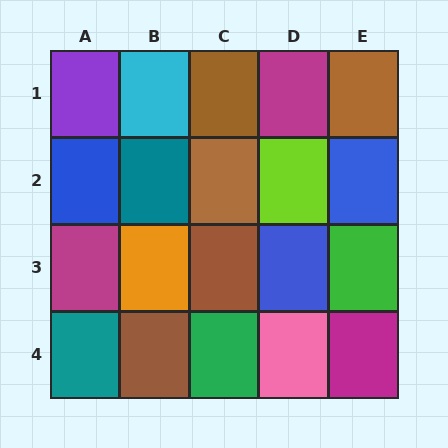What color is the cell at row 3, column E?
Green.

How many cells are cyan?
1 cell is cyan.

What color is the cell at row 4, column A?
Teal.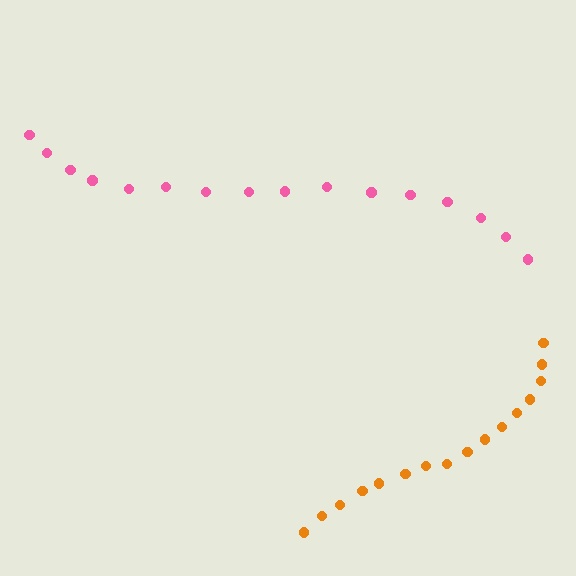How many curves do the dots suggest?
There are 2 distinct paths.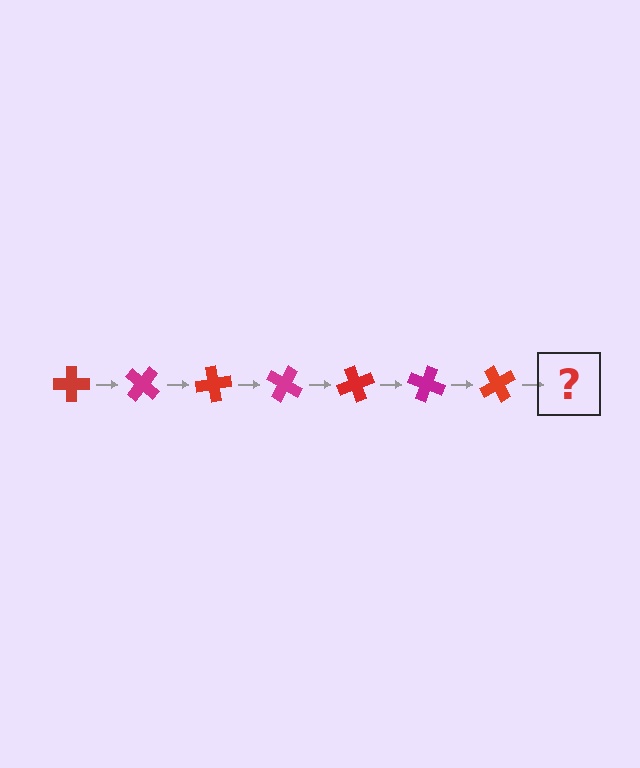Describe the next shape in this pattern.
It should be a magenta cross, rotated 280 degrees from the start.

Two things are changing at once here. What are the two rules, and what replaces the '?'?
The two rules are that it rotates 40 degrees each step and the color cycles through red and magenta. The '?' should be a magenta cross, rotated 280 degrees from the start.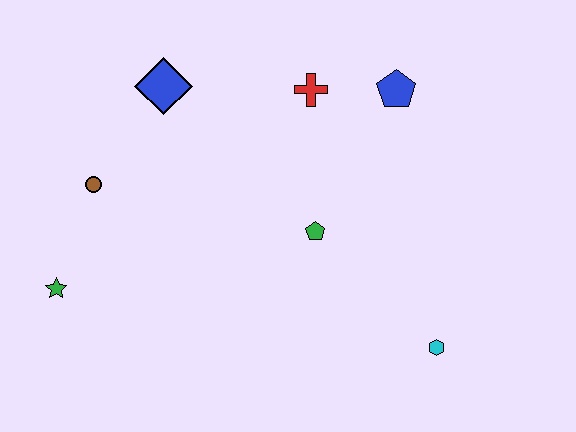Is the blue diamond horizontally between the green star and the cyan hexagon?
Yes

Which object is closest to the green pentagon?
The red cross is closest to the green pentagon.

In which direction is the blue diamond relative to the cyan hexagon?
The blue diamond is to the left of the cyan hexagon.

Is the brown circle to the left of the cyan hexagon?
Yes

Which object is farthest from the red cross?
The green star is farthest from the red cross.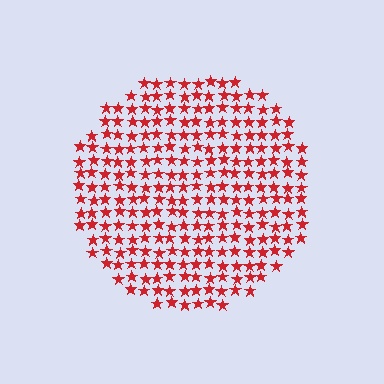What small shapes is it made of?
It is made of small stars.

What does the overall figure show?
The overall figure shows a circle.